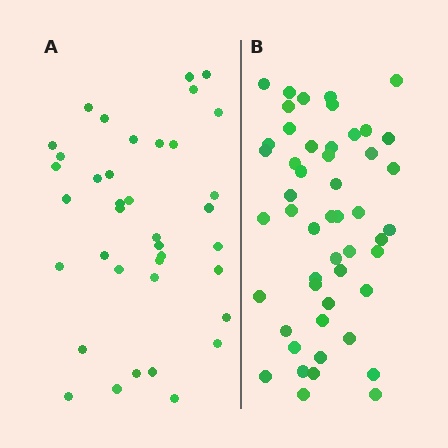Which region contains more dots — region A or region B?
Region B (the right region) has more dots.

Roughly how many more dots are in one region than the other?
Region B has roughly 12 or so more dots than region A.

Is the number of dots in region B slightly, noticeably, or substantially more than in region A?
Region B has noticeably more, but not dramatically so. The ratio is roughly 1.3 to 1.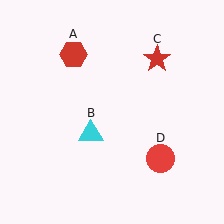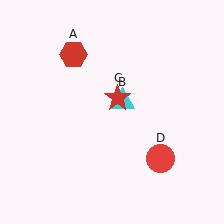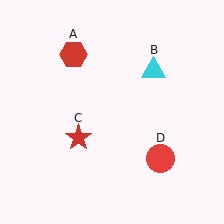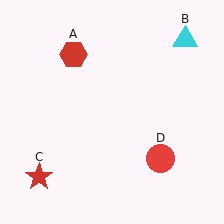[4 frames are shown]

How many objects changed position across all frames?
2 objects changed position: cyan triangle (object B), red star (object C).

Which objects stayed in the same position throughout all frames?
Red hexagon (object A) and red circle (object D) remained stationary.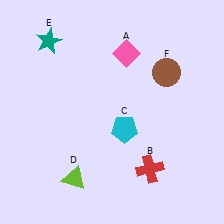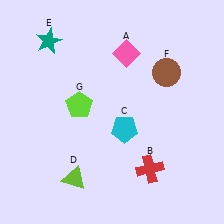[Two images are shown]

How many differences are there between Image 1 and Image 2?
There is 1 difference between the two images.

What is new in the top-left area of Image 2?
A lime pentagon (G) was added in the top-left area of Image 2.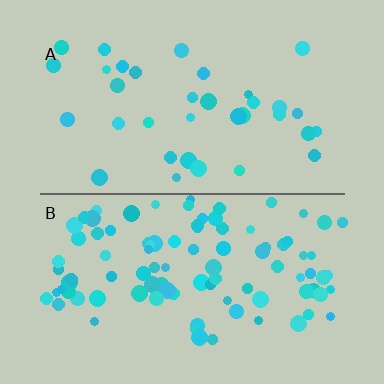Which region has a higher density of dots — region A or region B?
B (the bottom).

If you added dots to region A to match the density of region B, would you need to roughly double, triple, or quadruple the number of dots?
Approximately triple.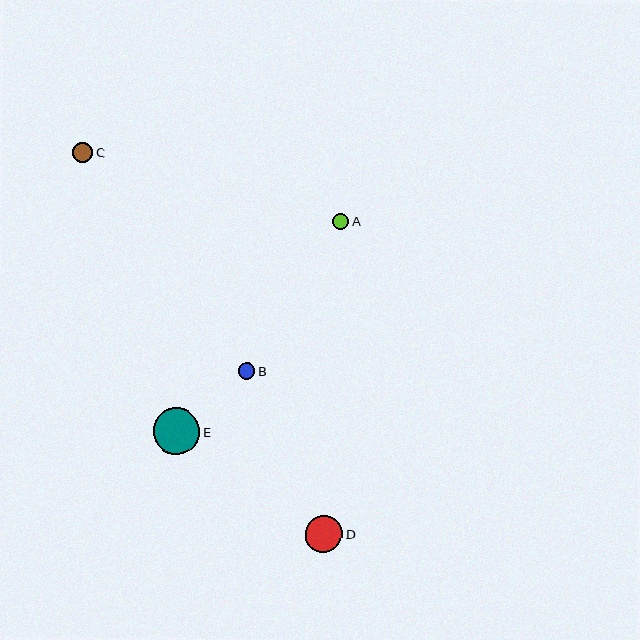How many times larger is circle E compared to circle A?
Circle E is approximately 2.9 times the size of circle A.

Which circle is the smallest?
Circle A is the smallest with a size of approximately 16 pixels.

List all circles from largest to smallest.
From largest to smallest: E, D, C, B, A.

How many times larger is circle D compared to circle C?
Circle D is approximately 1.8 times the size of circle C.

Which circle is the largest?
Circle E is the largest with a size of approximately 47 pixels.